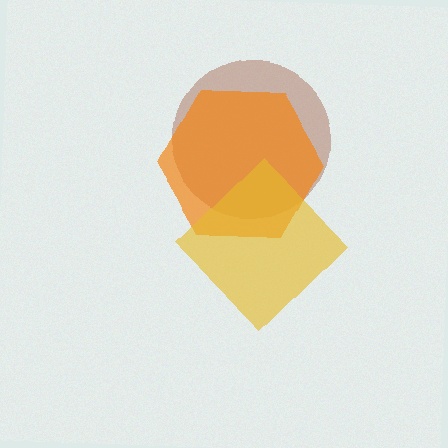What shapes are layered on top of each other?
The layered shapes are: a brown circle, an orange hexagon, a yellow diamond.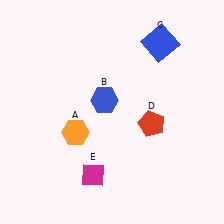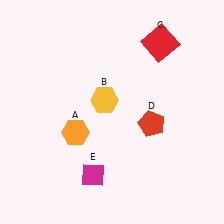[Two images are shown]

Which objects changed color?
B changed from blue to yellow. C changed from blue to red.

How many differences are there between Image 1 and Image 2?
There are 2 differences between the two images.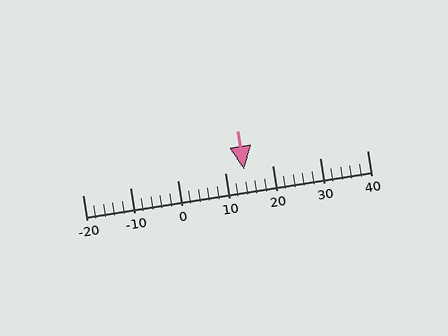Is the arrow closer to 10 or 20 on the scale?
The arrow is closer to 10.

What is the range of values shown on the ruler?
The ruler shows values from -20 to 40.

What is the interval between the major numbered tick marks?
The major tick marks are spaced 10 units apart.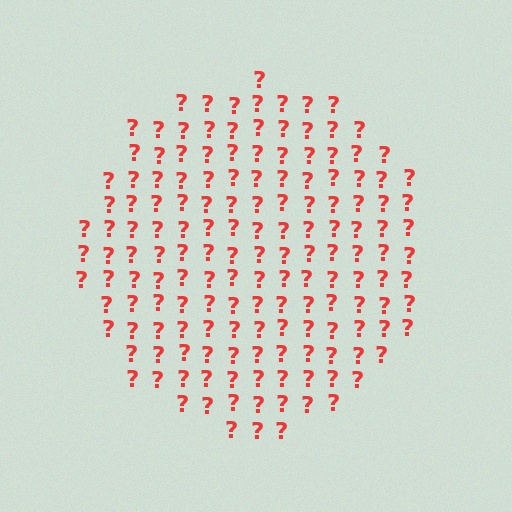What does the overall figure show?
The overall figure shows a circle.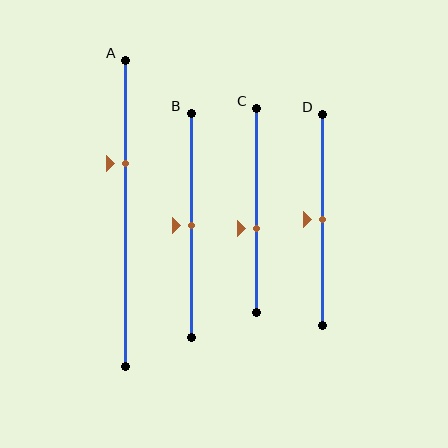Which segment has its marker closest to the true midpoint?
Segment B has its marker closest to the true midpoint.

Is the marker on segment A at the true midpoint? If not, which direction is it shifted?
No, the marker on segment A is shifted upward by about 16% of the segment length.